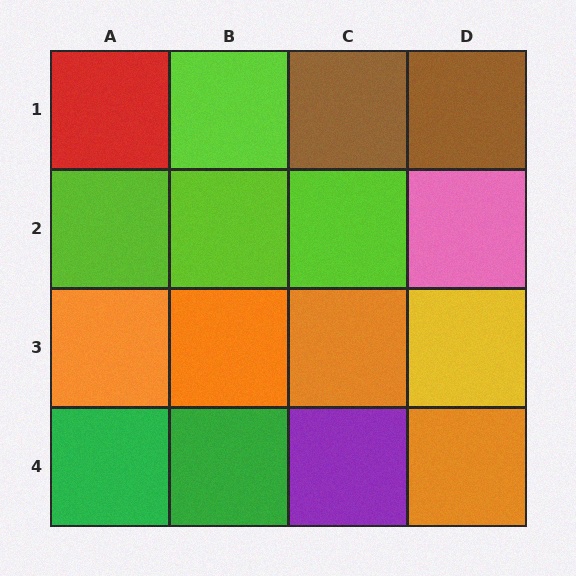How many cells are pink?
1 cell is pink.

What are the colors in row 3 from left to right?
Orange, orange, orange, yellow.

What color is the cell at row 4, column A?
Green.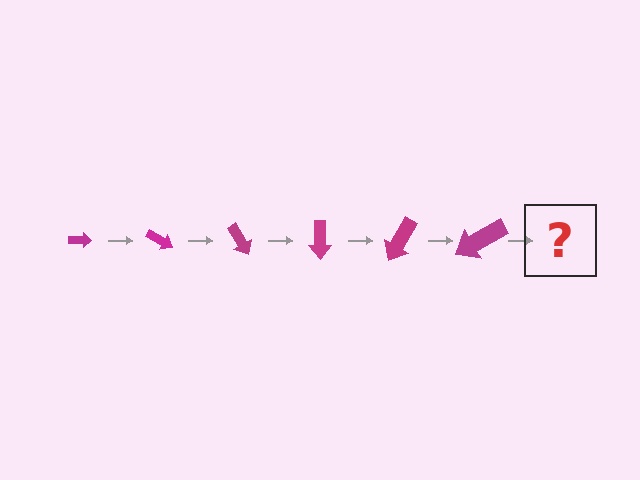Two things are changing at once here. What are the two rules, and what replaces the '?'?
The two rules are that the arrow grows larger each step and it rotates 30 degrees each step. The '?' should be an arrow, larger than the previous one and rotated 180 degrees from the start.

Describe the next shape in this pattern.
It should be an arrow, larger than the previous one and rotated 180 degrees from the start.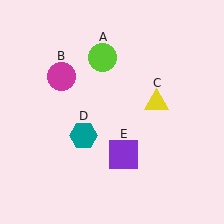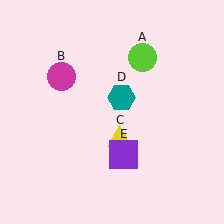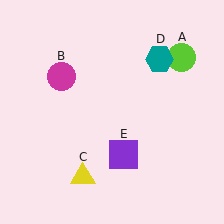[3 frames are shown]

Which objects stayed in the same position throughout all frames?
Magenta circle (object B) and purple square (object E) remained stationary.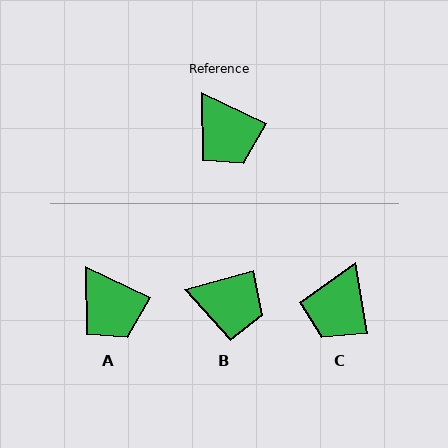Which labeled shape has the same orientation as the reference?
A.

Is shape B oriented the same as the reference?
No, it is off by about 42 degrees.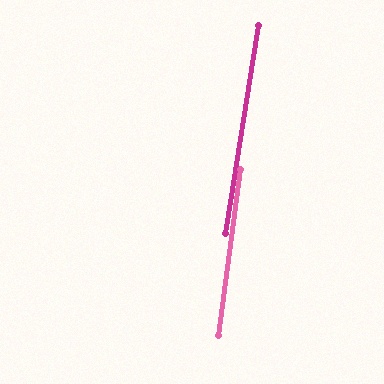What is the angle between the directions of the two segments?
Approximately 1 degree.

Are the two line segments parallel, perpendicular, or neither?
Parallel — their directions differ by only 1.4°.